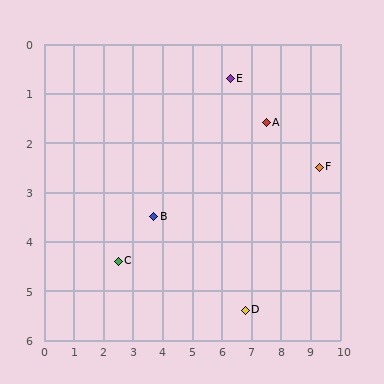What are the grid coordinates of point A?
Point A is at approximately (7.5, 1.6).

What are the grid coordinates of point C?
Point C is at approximately (2.5, 4.4).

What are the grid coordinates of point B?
Point B is at approximately (3.7, 3.5).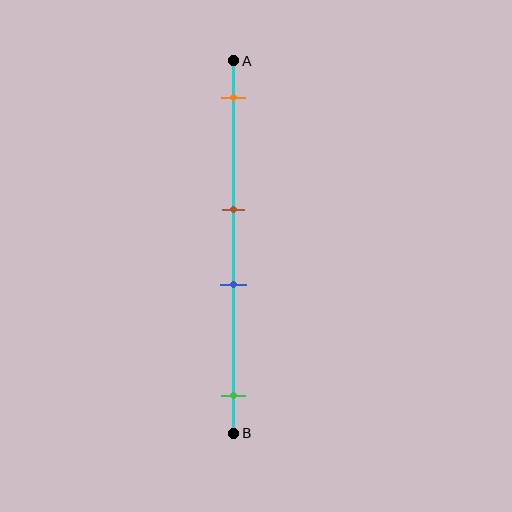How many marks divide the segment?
There are 4 marks dividing the segment.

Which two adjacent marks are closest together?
The brown and blue marks are the closest adjacent pair.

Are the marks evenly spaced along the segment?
No, the marks are not evenly spaced.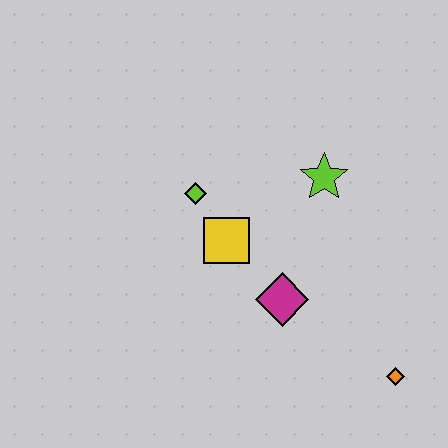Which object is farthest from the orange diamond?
The lime diamond is farthest from the orange diamond.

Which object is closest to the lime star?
The yellow square is closest to the lime star.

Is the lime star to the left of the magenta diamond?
No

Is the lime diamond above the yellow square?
Yes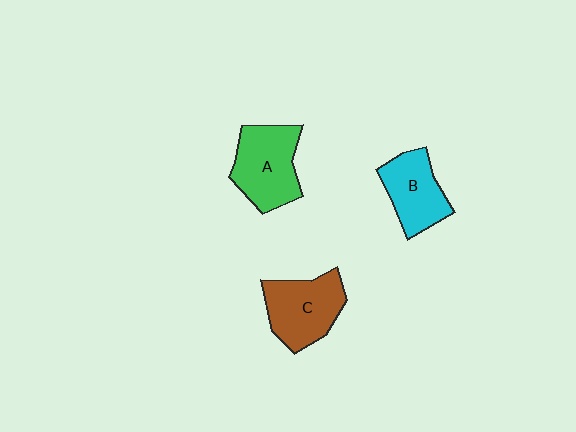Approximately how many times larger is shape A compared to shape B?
Approximately 1.2 times.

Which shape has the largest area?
Shape A (green).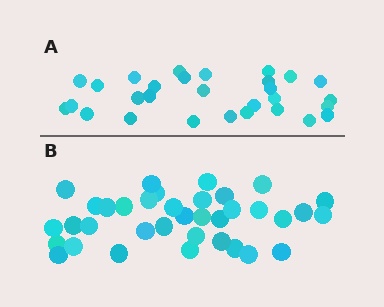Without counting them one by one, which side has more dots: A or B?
Region B (the bottom region) has more dots.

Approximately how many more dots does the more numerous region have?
Region B has roughly 8 or so more dots than region A.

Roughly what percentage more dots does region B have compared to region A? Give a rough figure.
About 25% more.